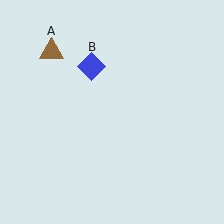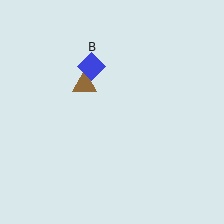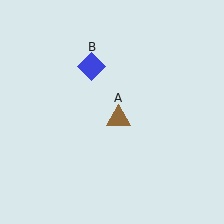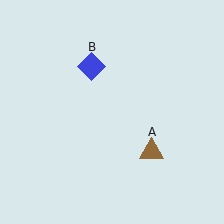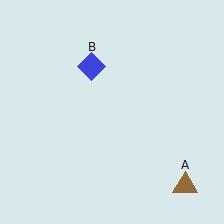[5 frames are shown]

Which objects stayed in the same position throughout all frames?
Blue diamond (object B) remained stationary.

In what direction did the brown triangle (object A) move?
The brown triangle (object A) moved down and to the right.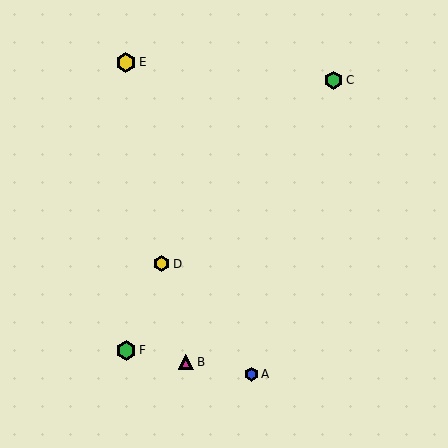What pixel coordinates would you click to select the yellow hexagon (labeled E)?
Click at (126, 62) to select the yellow hexagon E.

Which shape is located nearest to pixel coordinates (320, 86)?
The green hexagon (labeled C) at (333, 80) is nearest to that location.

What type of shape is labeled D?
Shape D is a yellow hexagon.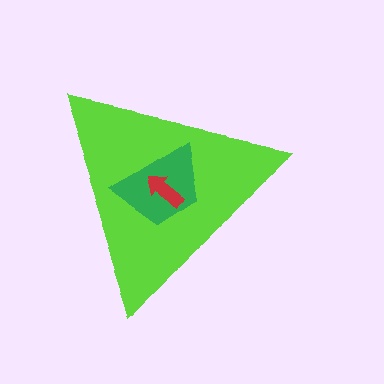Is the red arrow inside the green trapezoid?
Yes.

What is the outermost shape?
The lime triangle.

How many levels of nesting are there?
3.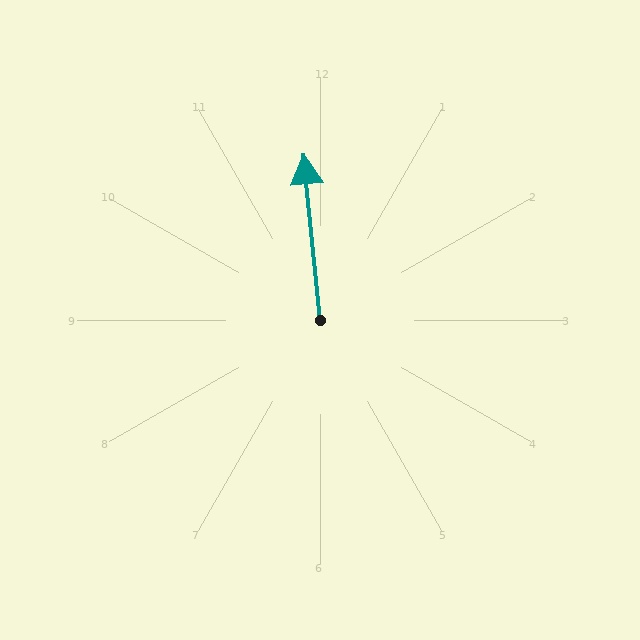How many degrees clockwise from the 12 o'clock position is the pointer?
Approximately 354 degrees.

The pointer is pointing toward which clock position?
Roughly 12 o'clock.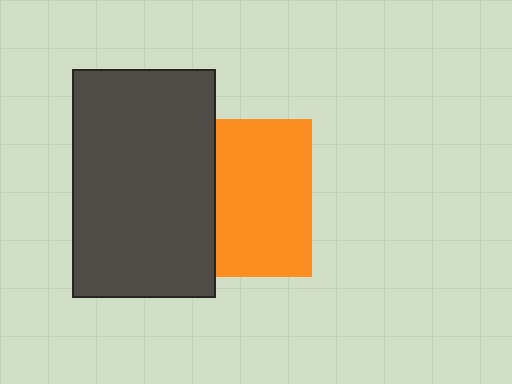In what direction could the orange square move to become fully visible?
The orange square could move right. That would shift it out from behind the dark gray rectangle entirely.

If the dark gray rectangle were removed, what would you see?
You would see the complete orange square.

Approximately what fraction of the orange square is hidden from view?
Roughly 39% of the orange square is hidden behind the dark gray rectangle.